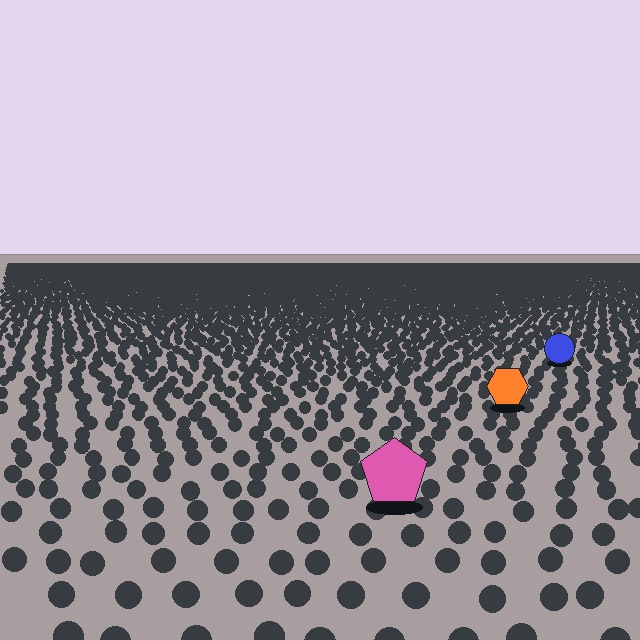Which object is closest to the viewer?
The pink pentagon is closest. The texture marks near it are larger and more spread out.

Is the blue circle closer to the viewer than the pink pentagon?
No. The pink pentagon is closer — you can tell from the texture gradient: the ground texture is coarser near it.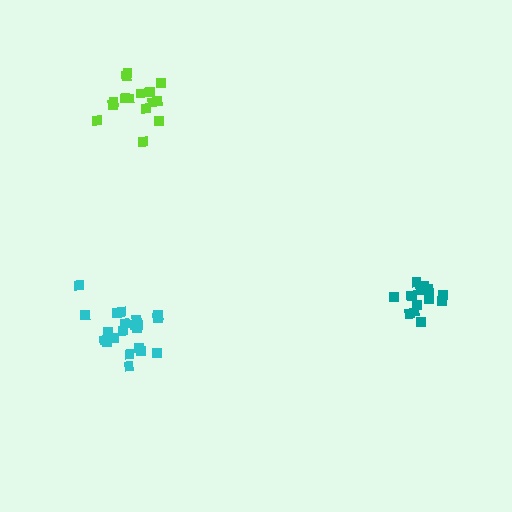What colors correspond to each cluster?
The clusters are colored: cyan, lime, teal.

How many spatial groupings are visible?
There are 3 spatial groupings.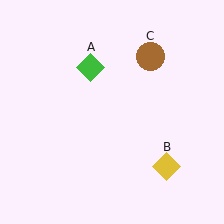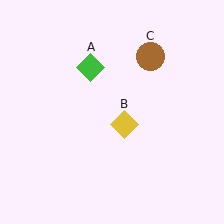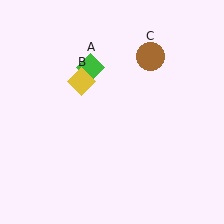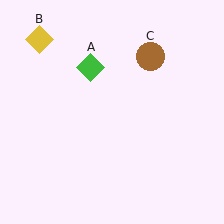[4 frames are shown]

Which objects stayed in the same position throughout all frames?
Green diamond (object A) and brown circle (object C) remained stationary.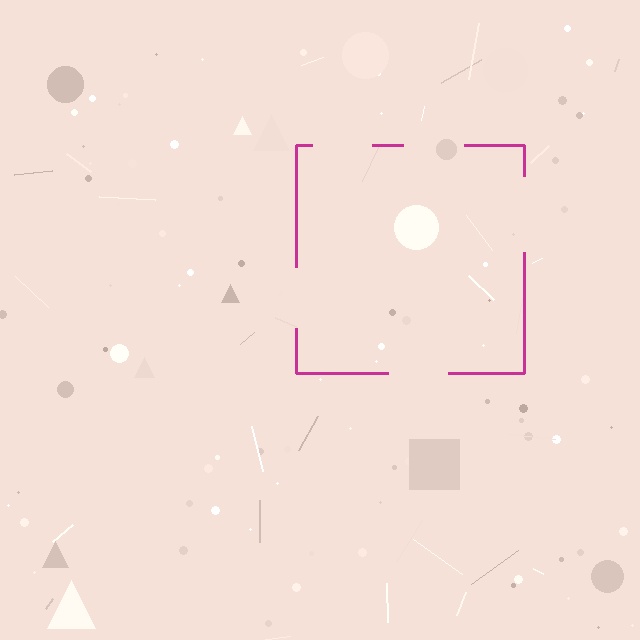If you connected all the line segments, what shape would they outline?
They would outline a square.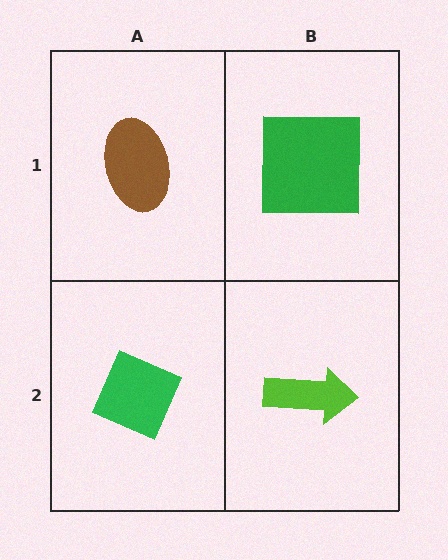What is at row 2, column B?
A lime arrow.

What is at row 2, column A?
A green diamond.